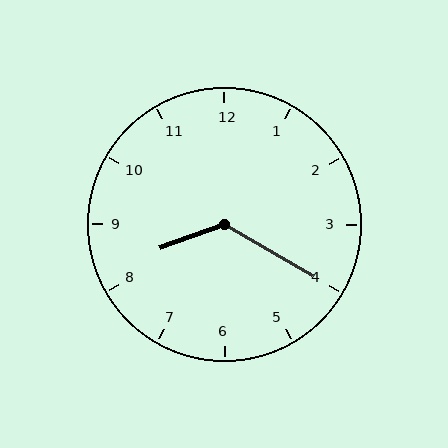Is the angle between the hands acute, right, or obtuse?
It is obtuse.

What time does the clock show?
8:20.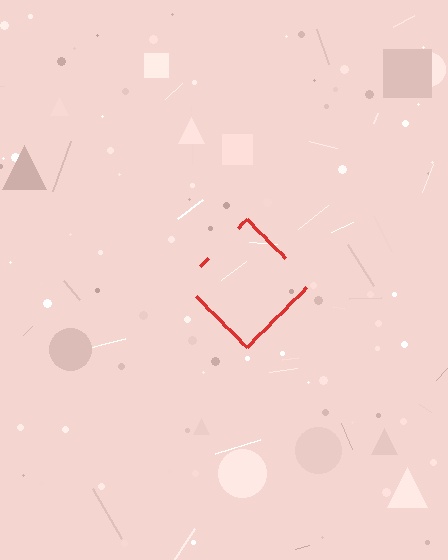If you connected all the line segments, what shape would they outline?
They would outline a diamond.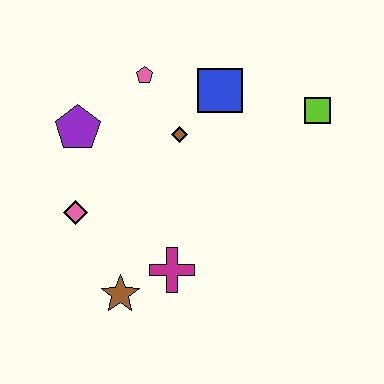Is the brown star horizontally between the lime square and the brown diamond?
No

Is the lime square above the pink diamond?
Yes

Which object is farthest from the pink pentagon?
The brown star is farthest from the pink pentagon.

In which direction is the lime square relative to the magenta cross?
The lime square is above the magenta cross.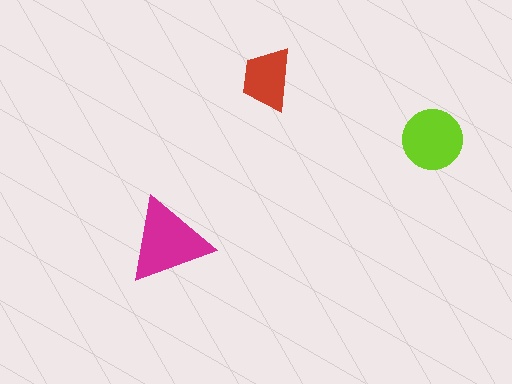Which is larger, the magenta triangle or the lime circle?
The magenta triangle.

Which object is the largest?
The magenta triangle.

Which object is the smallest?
The red trapezoid.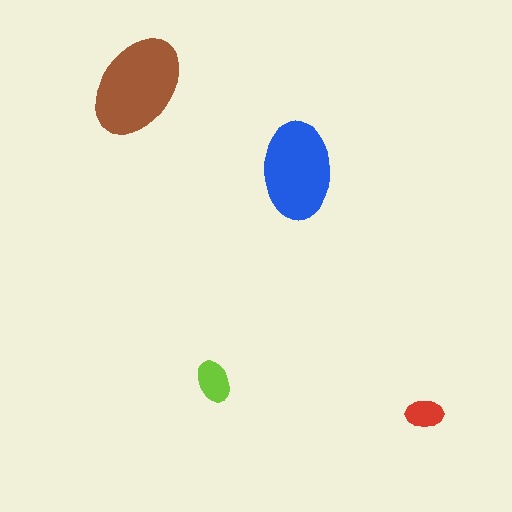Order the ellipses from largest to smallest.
the brown one, the blue one, the lime one, the red one.